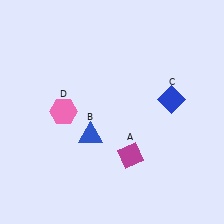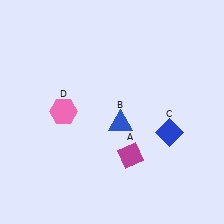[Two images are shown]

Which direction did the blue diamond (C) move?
The blue diamond (C) moved down.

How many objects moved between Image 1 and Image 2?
2 objects moved between the two images.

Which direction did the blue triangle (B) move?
The blue triangle (B) moved right.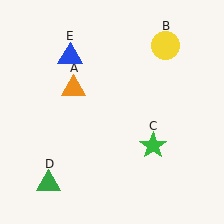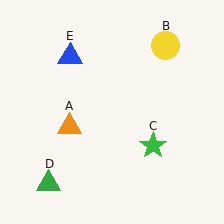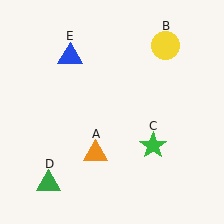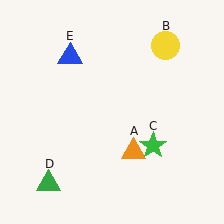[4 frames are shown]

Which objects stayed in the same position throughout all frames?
Yellow circle (object B) and green star (object C) and green triangle (object D) and blue triangle (object E) remained stationary.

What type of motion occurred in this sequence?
The orange triangle (object A) rotated counterclockwise around the center of the scene.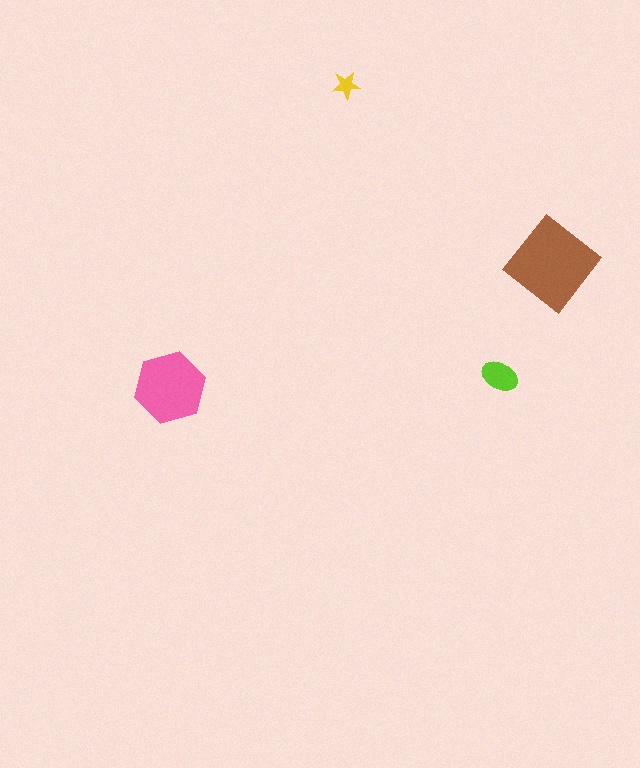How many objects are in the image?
There are 4 objects in the image.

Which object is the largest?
The brown diamond.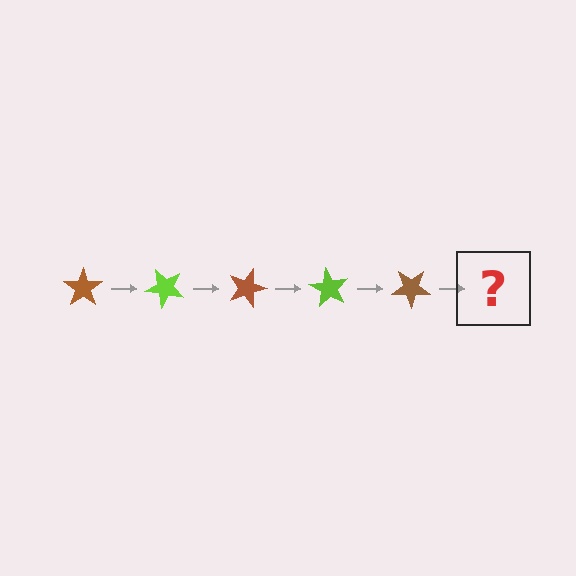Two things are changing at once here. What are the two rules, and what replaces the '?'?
The two rules are that it rotates 45 degrees each step and the color cycles through brown and lime. The '?' should be a lime star, rotated 225 degrees from the start.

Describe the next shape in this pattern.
It should be a lime star, rotated 225 degrees from the start.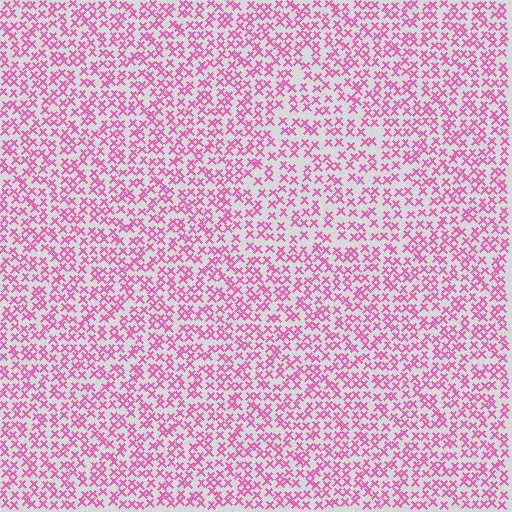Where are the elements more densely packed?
The elements are more densely packed outside the triangle boundary.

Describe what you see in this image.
The image contains small pink elements arranged at two different densities. A triangle-shaped region is visible where the elements are less densely packed than the surrounding area.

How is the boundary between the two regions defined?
The boundary is defined by a change in element density (approximately 1.4x ratio). All elements are the same color, size, and shape.